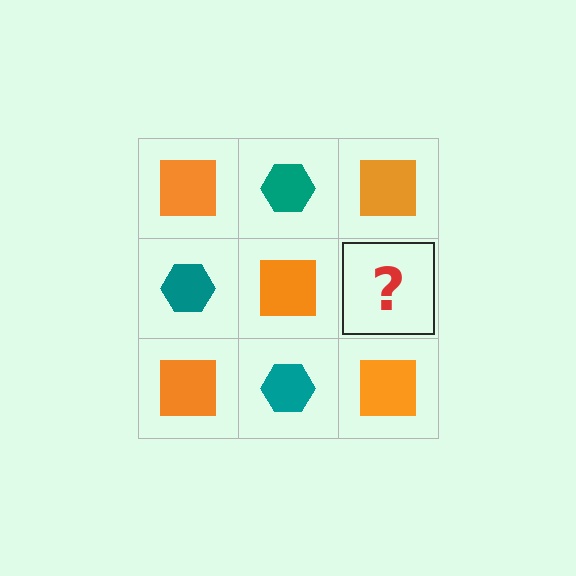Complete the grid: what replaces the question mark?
The question mark should be replaced with a teal hexagon.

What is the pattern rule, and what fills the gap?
The rule is that it alternates orange square and teal hexagon in a checkerboard pattern. The gap should be filled with a teal hexagon.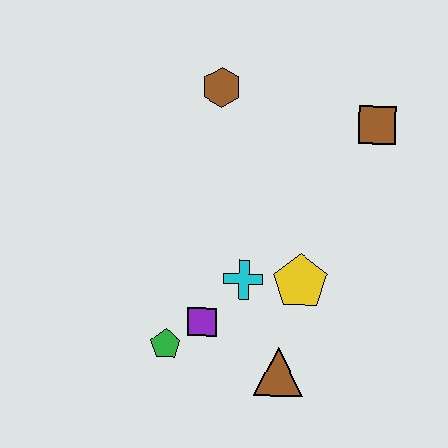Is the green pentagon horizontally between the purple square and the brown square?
No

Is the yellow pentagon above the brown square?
No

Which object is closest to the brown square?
The brown hexagon is closest to the brown square.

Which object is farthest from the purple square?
The brown square is farthest from the purple square.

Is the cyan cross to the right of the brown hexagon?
Yes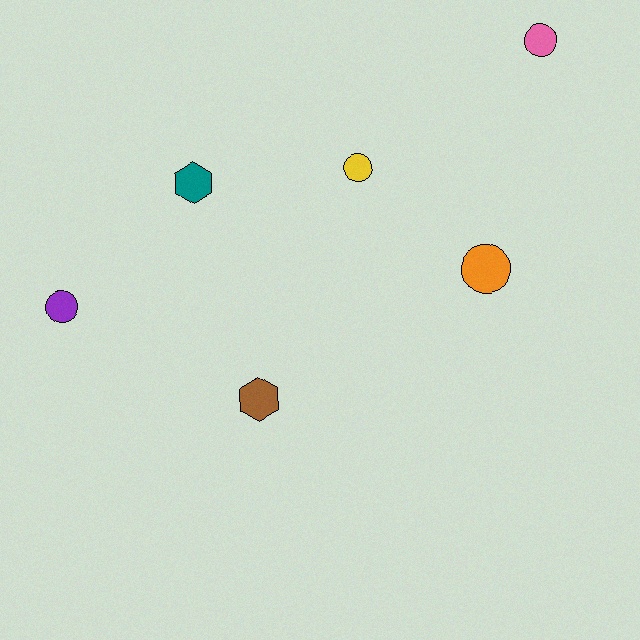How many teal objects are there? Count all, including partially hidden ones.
There is 1 teal object.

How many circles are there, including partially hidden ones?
There are 4 circles.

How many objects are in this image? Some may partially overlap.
There are 6 objects.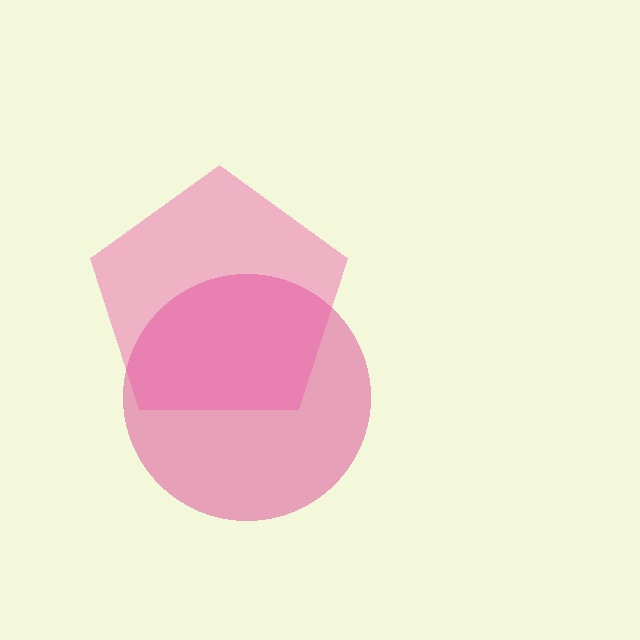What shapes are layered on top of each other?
The layered shapes are: a magenta circle, a pink pentagon.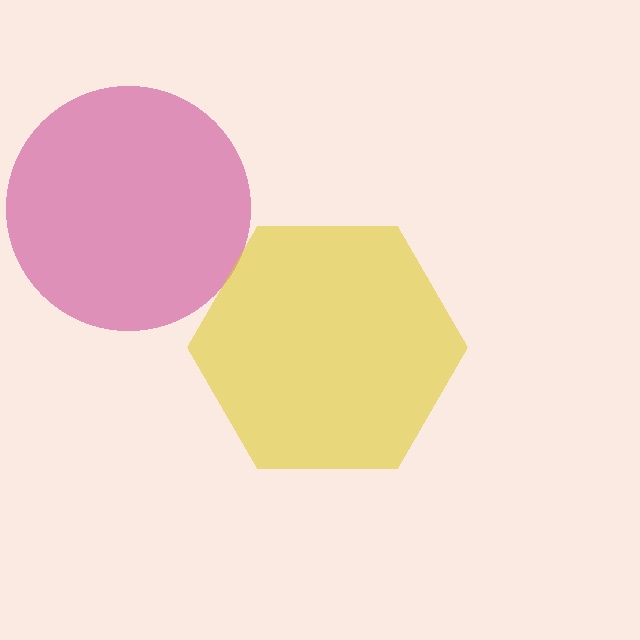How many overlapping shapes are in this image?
There are 2 overlapping shapes in the image.